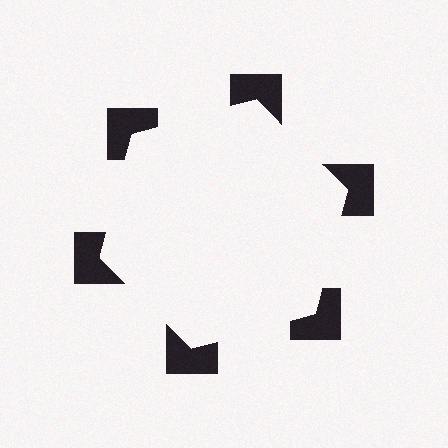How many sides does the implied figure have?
6 sides.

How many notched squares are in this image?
There are 6 — one at each vertex of the illusory hexagon.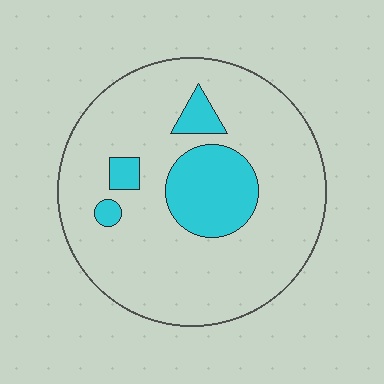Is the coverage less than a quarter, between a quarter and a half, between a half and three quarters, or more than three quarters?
Less than a quarter.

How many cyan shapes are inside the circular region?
4.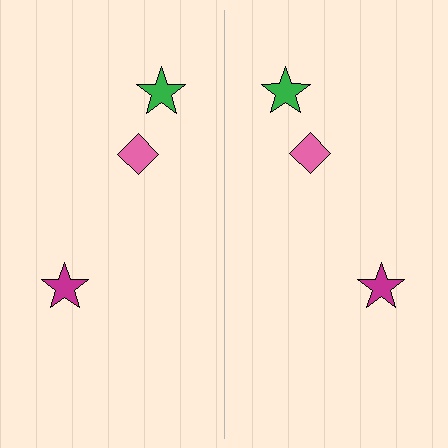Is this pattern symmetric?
Yes, this pattern has bilateral (reflection) symmetry.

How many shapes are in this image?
There are 6 shapes in this image.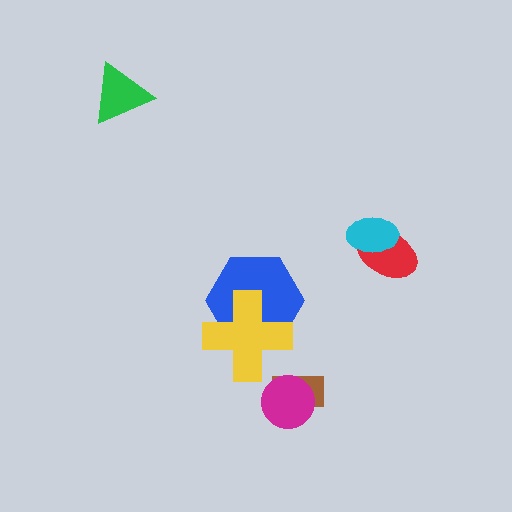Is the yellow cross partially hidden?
No, no other shape covers it.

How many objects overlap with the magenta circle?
1 object overlaps with the magenta circle.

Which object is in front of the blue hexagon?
The yellow cross is in front of the blue hexagon.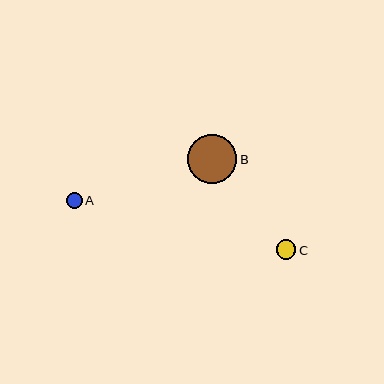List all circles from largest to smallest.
From largest to smallest: B, C, A.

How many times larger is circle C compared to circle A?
Circle C is approximately 1.2 times the size of circle A.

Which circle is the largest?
Circle B is the largest with a size of approximately 49 pixels.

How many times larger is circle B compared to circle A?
Circle B is approximately 3.1 times the size of circle A.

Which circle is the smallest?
Circle A is the smallest with a size of approximately 16 pixels.